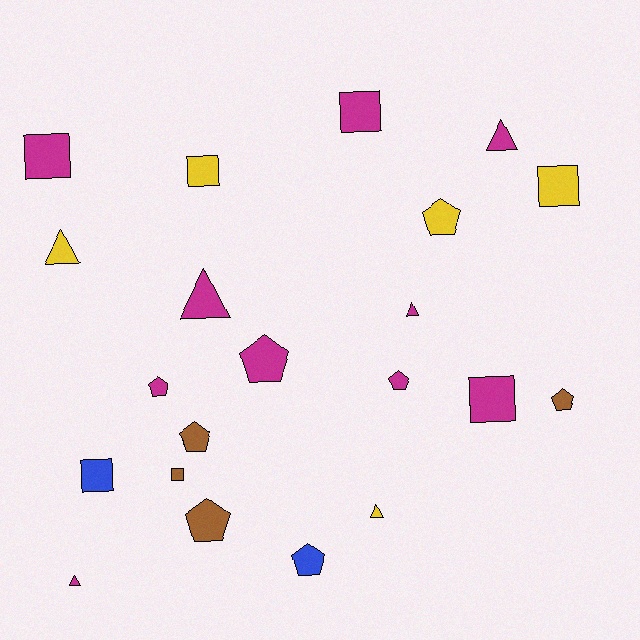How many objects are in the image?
There are 21 objects.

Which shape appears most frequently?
Pentagon, with 8 objects.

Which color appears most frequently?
Magenta, with 10 objects.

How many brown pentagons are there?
There are 3 brown pentagons.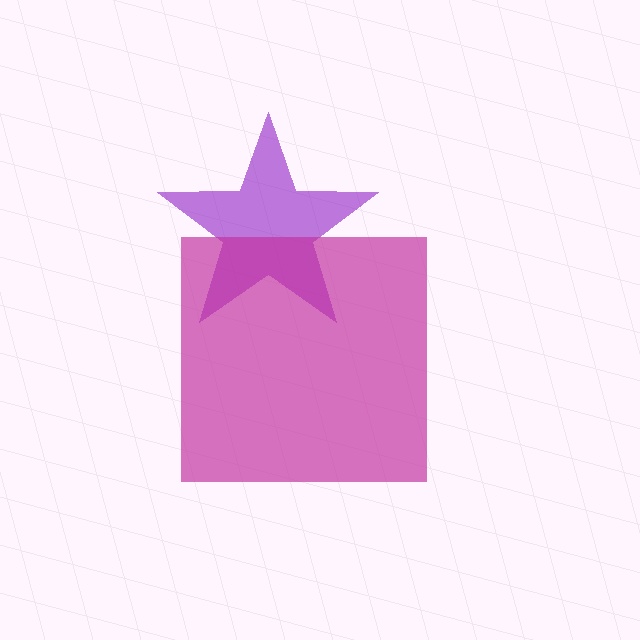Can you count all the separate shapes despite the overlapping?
Yes, there are 2 separate shapes.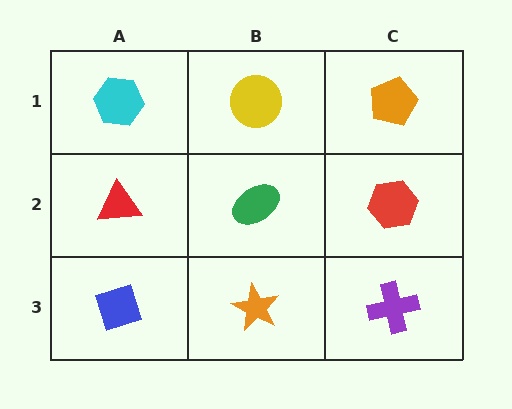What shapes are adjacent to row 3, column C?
A red hexagon (row 2, column C), an orange star (row 3, column B).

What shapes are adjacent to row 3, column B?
A green ellipse (row 2, column B), a blue diamond (row 3, column A), a purple cross (row 3, column C).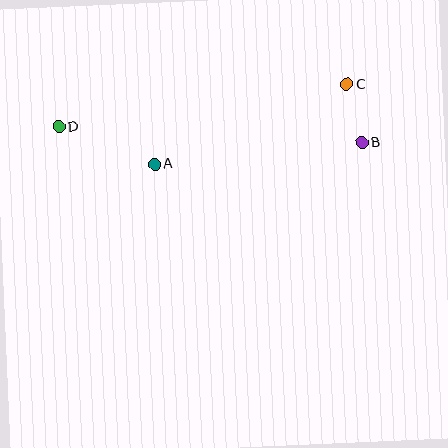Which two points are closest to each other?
Points B and C are closest to each other.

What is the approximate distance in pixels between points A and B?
The distance between A and B is approximately 209 pixels.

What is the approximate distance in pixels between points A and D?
The distance between A and D is approximately 103 pixels.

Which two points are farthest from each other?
Points B and D are farthest from each other.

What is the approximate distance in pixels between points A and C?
The distance between A and C is approximately 208 pixels.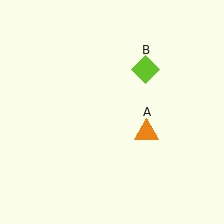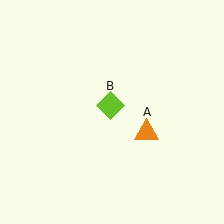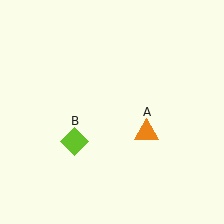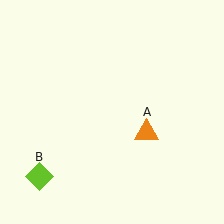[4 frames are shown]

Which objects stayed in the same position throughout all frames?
Orange triangle (object A) remained stationary.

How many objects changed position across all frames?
1 object changed position: lime diamond (object B).